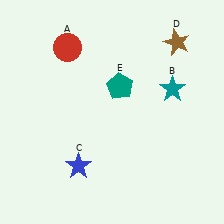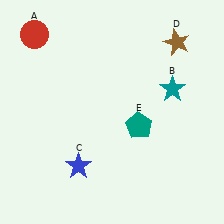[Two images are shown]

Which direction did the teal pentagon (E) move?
The teal pentagon (E) moved down.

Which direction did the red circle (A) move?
The red circle (A) moved left.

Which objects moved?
The objects that moved are: the red circle (A), the teal pentagon (E).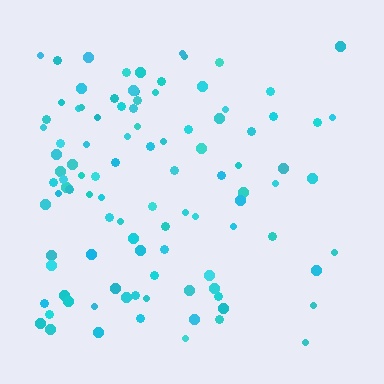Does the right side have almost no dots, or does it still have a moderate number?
Still a moderate number, just noticeably fewer than the left.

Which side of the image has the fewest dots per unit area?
The right.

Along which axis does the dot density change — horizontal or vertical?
Horizontal.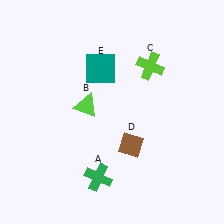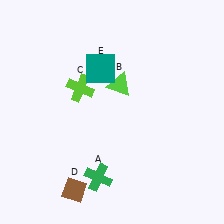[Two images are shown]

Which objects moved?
The objects that moved are: the lime triangle (B), the lime cross (C), the brown diamond (D).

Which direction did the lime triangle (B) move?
The lime triangle (B) moved right.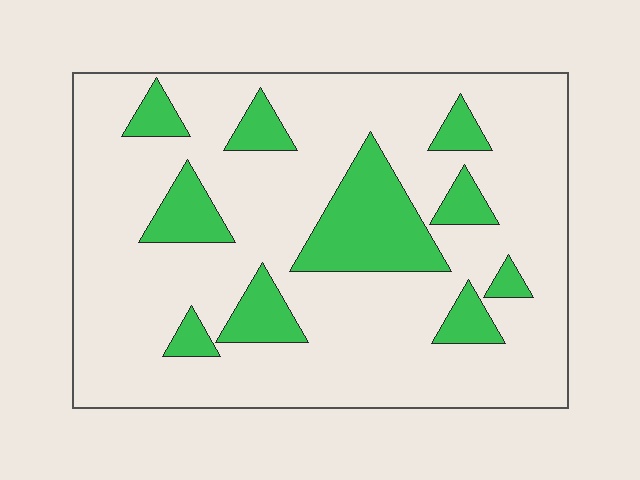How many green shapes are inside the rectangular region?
10.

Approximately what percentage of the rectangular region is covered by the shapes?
Approximately 20%.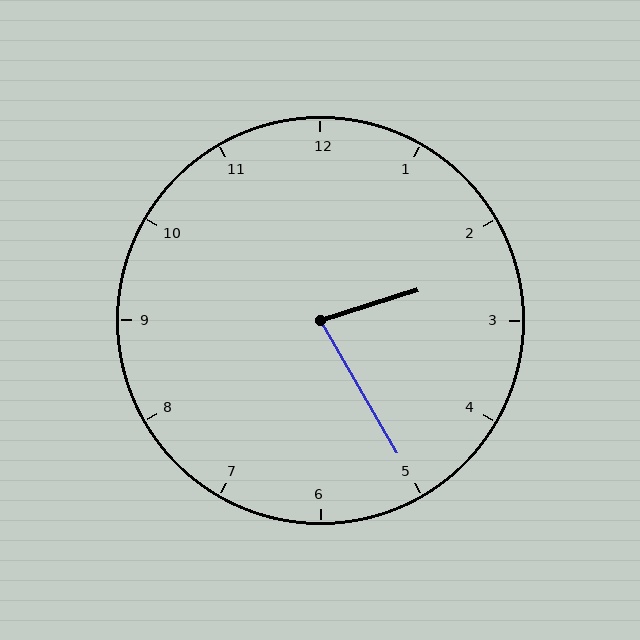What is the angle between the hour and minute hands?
Approximately 78 degrees.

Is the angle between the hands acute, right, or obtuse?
It is acute.